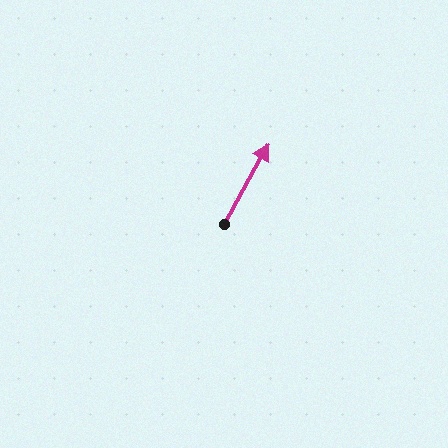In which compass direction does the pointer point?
Northeast.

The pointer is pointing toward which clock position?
Roughly 1 o'clock.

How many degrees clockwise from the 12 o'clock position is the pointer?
Approximately 29 degrees.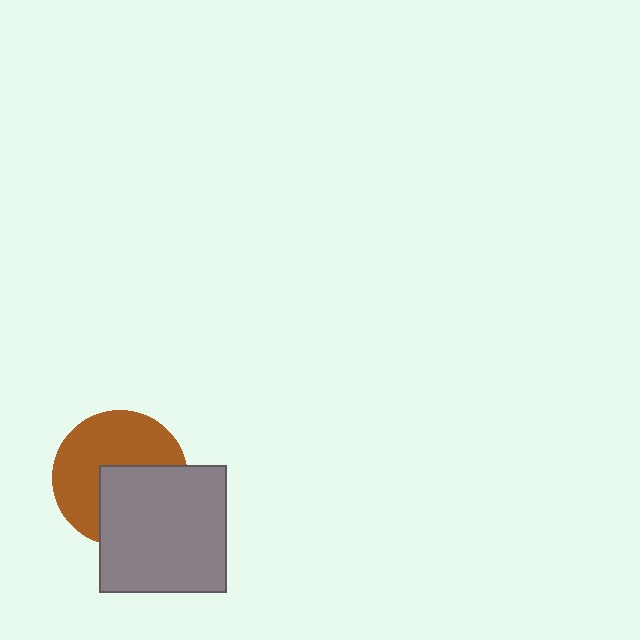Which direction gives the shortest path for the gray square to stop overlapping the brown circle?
Moving toward the lower-right gives the shortest separation.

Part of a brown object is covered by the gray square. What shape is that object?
It is a circle.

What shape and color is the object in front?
The object in front is a gray square.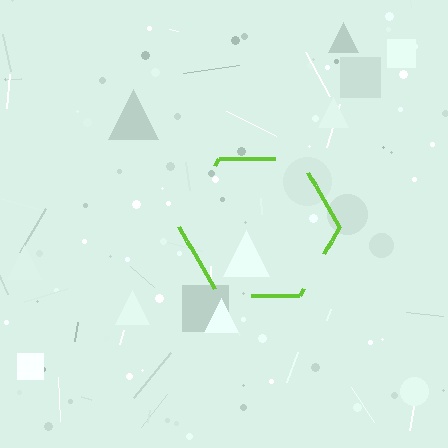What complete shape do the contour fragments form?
The contour fragments form a hexagon.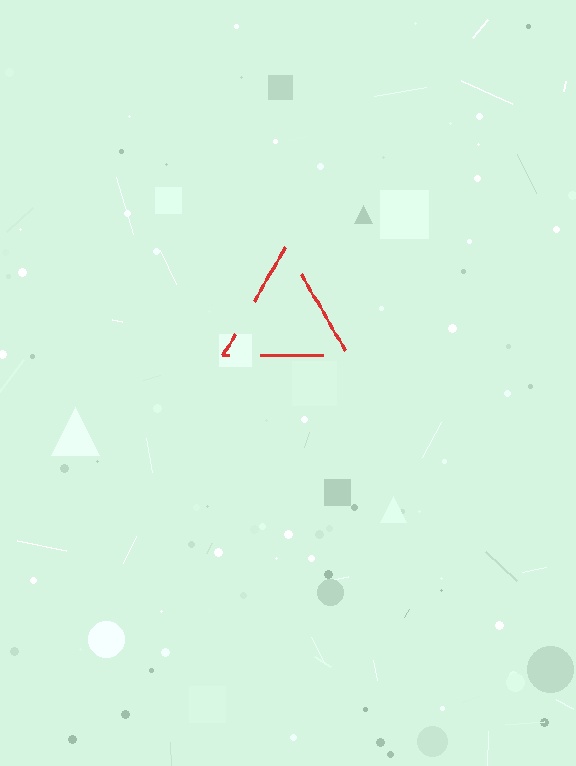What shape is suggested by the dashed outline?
The dashed outline suggests a triangle.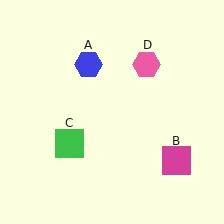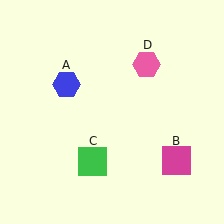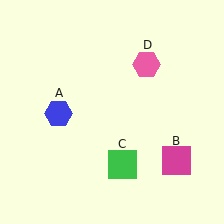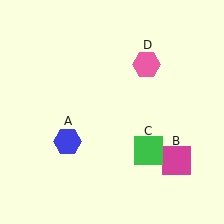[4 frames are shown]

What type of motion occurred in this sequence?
The blue hexagon (object A), green square (object C) rotated counterclockwise around the center of the scene.